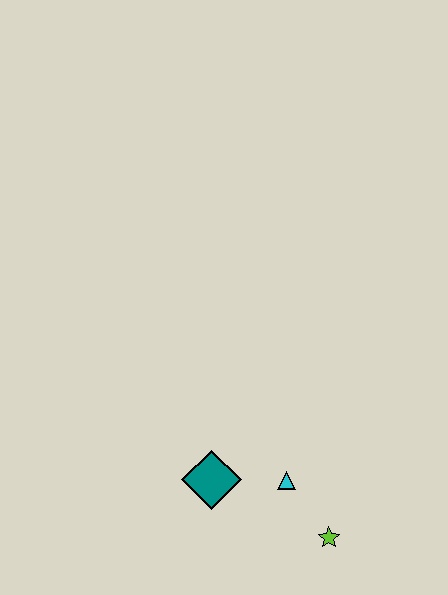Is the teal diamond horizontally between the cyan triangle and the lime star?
No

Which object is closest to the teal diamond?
The cyan triangle is closest to the teal diamond.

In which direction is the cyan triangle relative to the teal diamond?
The cyan triangle is to the right of the teal diamond.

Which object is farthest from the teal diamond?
The lime star is farthest from the teal diamond.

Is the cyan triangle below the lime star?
No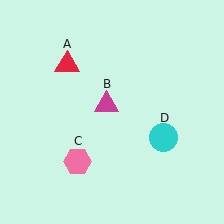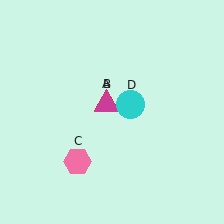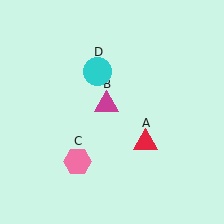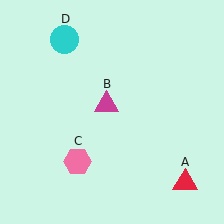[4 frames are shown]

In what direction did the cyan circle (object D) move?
The cyan circle (object D) moved up and to the left.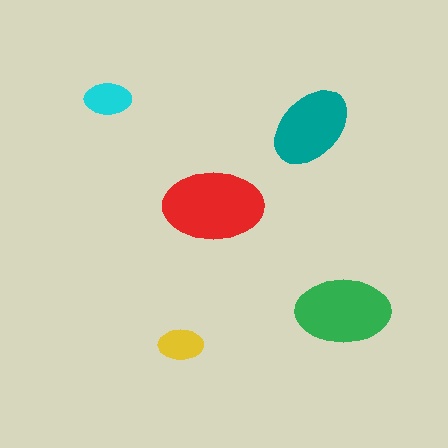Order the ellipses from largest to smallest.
the red one, the green one, the teal one, the cyan one, the yellow one.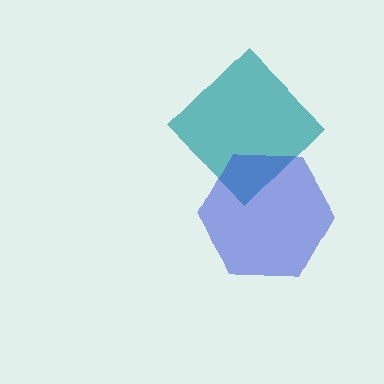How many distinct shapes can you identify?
There are 2 distinct shapes: a teal diamond, a blue hexagon.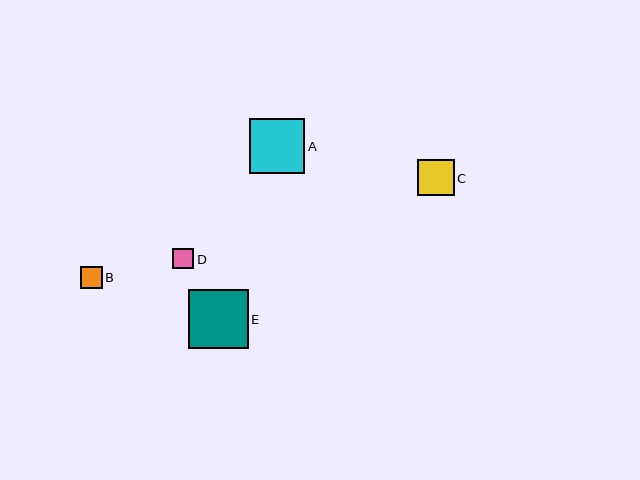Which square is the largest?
Square E is the largest with a size of approximately 59 pixels.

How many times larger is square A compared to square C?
Square A is approximately 1.5 times the size of square C.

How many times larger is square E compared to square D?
Square E is approximately 2.9 times the size of square D.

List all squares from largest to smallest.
From largest to smallest: E, A, C, B, D.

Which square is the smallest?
Square D is the smallest with a size of approximately 21 pixels.